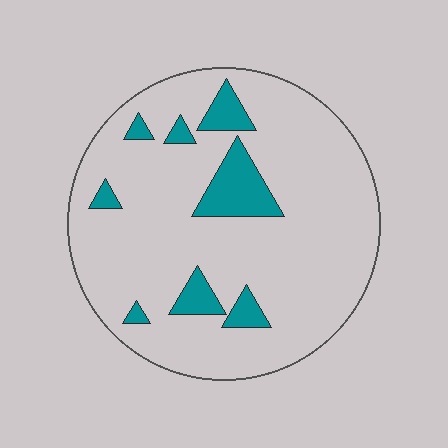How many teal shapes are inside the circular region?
8.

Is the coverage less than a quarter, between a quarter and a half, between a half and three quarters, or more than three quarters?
Less than a quarter.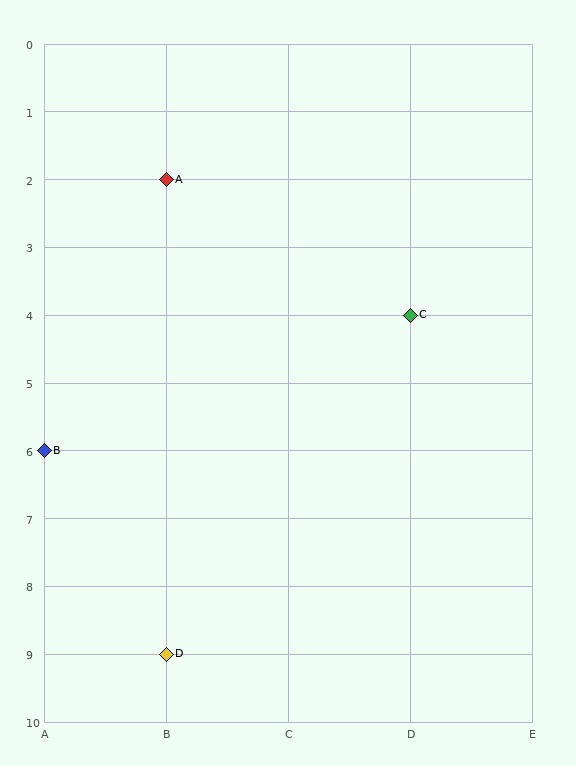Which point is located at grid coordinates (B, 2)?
Point A is at (B, 2).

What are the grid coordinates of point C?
Point C is at grid coordinates (D, 4).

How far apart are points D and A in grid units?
Points D and A are 7 rows apart.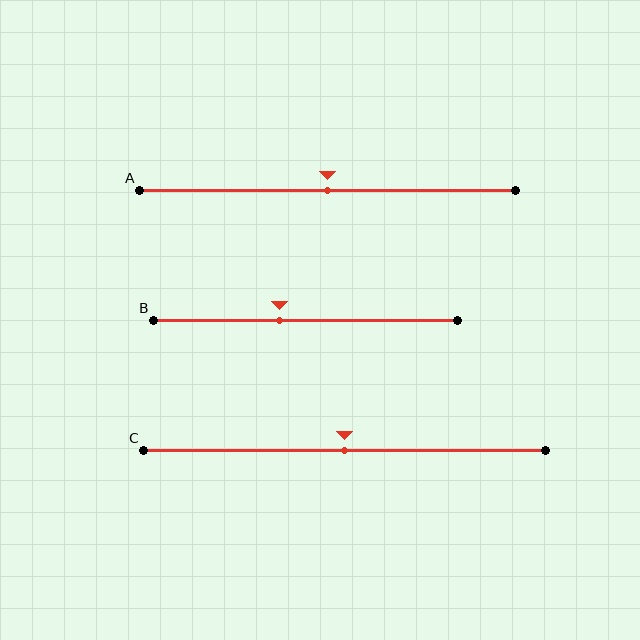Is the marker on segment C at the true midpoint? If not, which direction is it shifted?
Yes, the marker on segment C is at the true midpoint.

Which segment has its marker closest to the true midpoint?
Segment A has its marker closest to the true midpoint.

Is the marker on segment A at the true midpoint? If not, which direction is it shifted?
Yes, the marker on segment A is at the true midpoint.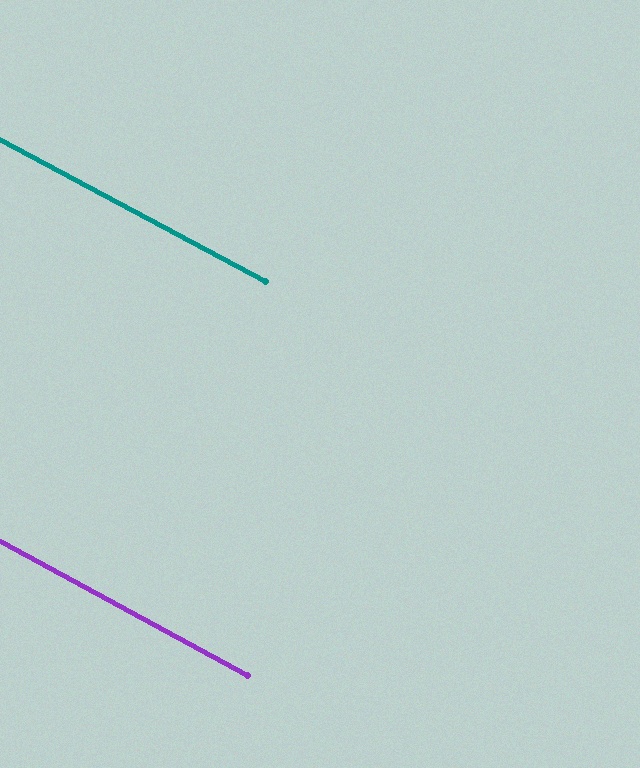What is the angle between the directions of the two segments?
Approximately 0 degrees.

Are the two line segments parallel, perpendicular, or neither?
Parallel — their directions differ by only 0.2°.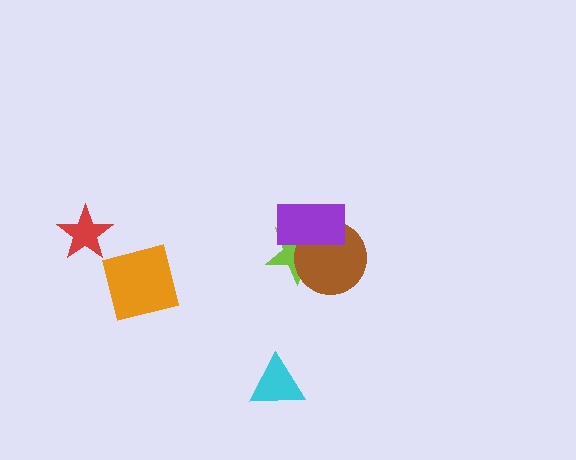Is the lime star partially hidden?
Yes, it is partially covered by another shape.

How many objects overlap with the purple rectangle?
2 objects overlap with the purple rectangle.